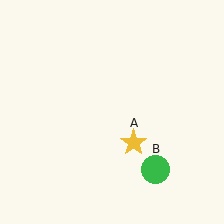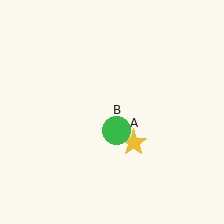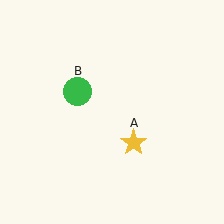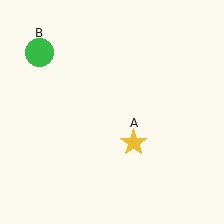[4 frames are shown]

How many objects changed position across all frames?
1 object changed position: green circle (object B).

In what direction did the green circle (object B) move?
The green circle (object B) moved up and to the left.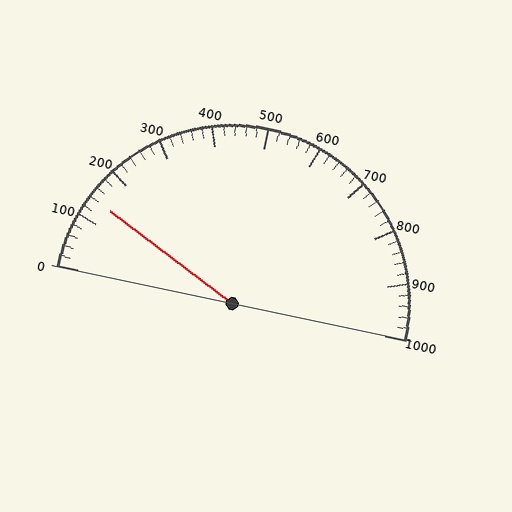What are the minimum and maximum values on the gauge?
The gauge ranges from 0 to 1000.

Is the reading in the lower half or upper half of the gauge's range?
The reading is in the lower half of the range (0 to 1000).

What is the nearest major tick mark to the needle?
The nearest major tick mark is 100.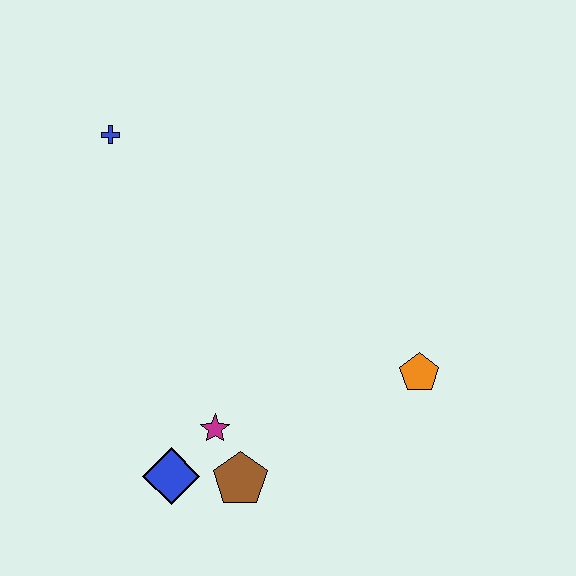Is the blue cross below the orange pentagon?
No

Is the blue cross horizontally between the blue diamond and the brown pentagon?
No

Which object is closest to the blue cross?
The magenta star is closest to the blue cross.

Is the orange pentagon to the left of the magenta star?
No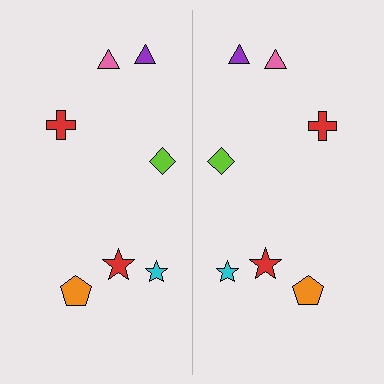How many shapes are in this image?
There are 14 shapes in this image.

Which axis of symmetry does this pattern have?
The pattern has a vertical axis of symmetry running through the center of the image.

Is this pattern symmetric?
Yes, this pattern has bilateral (reflection) symmetry.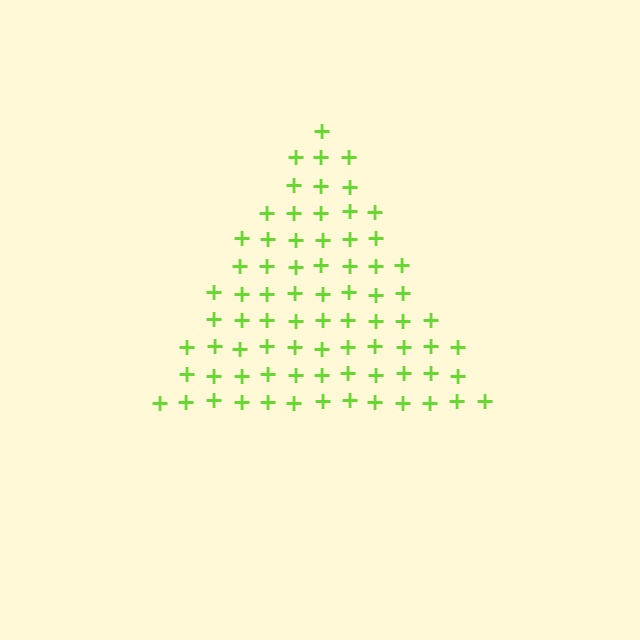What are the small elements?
The small elements are plus signs.